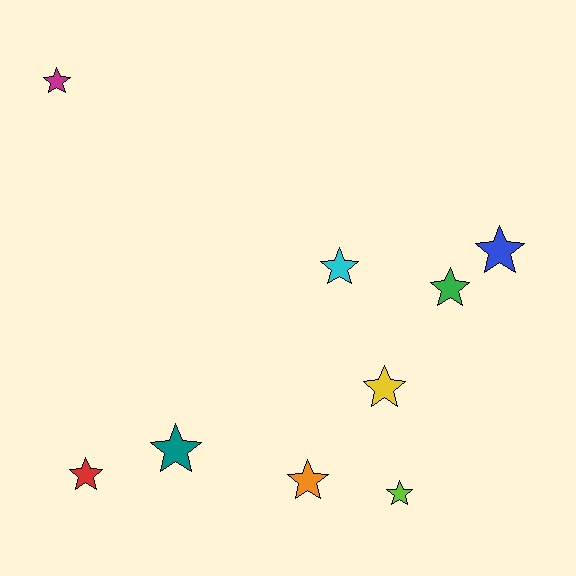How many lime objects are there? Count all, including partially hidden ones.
There is 1 lime object.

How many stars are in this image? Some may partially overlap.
There are 9 stars.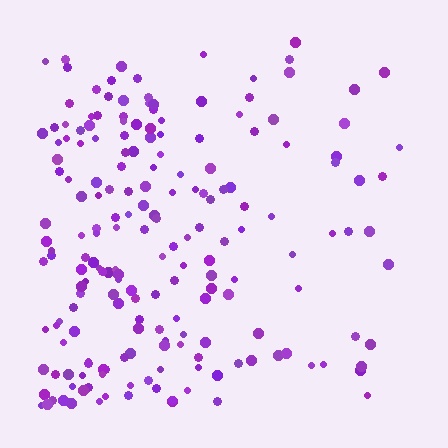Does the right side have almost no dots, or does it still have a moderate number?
Still a moderate number, just noticeably fewer than the left.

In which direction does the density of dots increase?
From right to left, with the left side densest.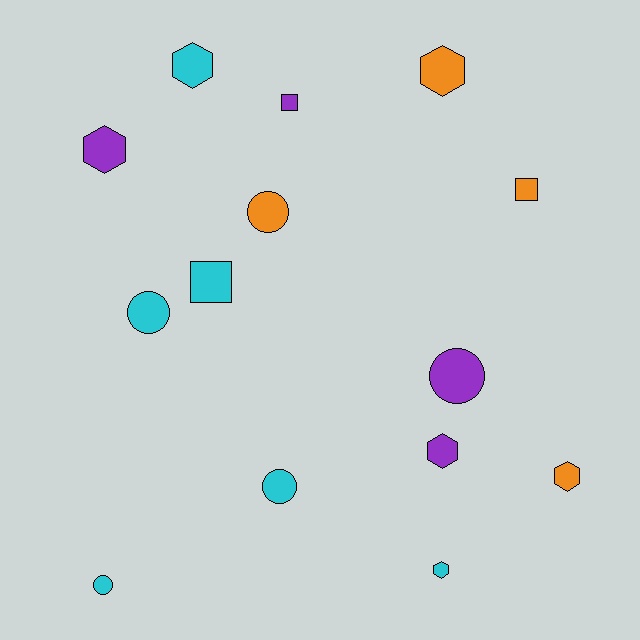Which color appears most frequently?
Cyan, with 6 objects.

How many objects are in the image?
There are 14 objects.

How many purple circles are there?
There is 1 purple circle.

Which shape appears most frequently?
Hexagon, with 6 objects.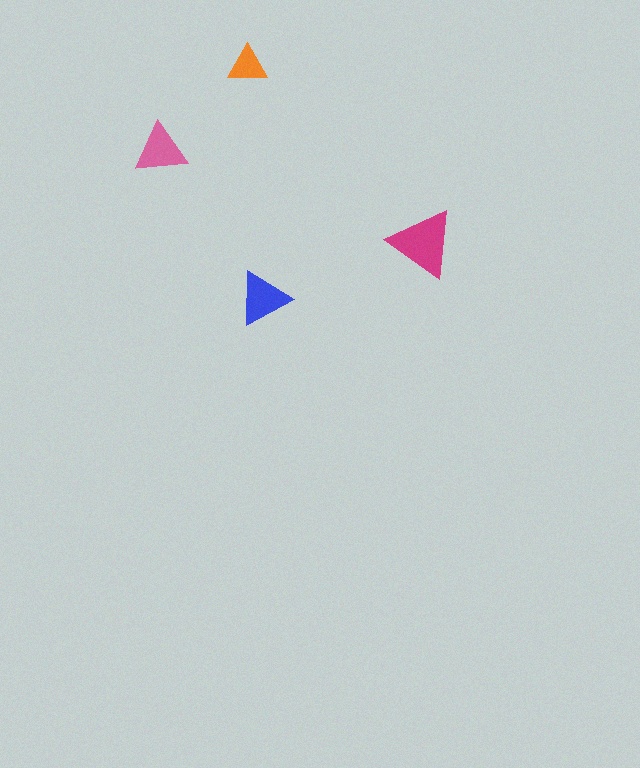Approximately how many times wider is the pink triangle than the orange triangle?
About 1.5 times wider.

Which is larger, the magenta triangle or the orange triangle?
The magenta one.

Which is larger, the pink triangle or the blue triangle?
The blue one.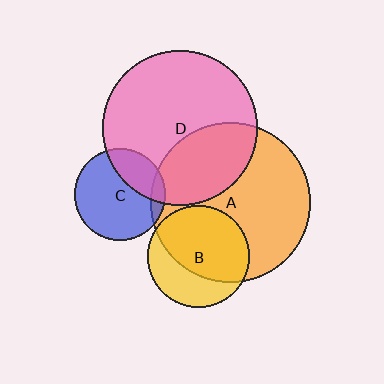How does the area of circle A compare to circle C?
Approximately 3.1 times.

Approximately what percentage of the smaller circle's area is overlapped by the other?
Approximately 30%.